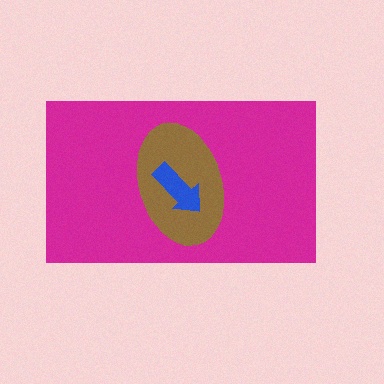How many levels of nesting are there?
3.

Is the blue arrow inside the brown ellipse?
Yes.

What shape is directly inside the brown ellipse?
The blue arrow.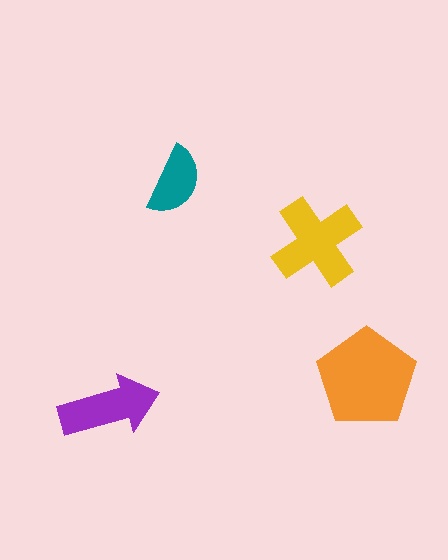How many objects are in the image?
There are 4 objects in the image.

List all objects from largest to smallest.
The orange pentagon, the yellow cross, the purple arrow, the teal semicircle.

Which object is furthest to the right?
The orange pentagon is rightmost.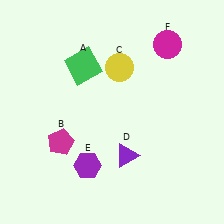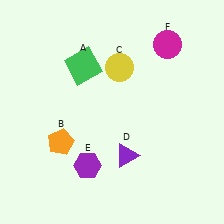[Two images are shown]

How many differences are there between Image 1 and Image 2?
There is 1 difference between the two images.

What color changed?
The pentagon (B) changed from magenta in Image 1 to orange in Image 2.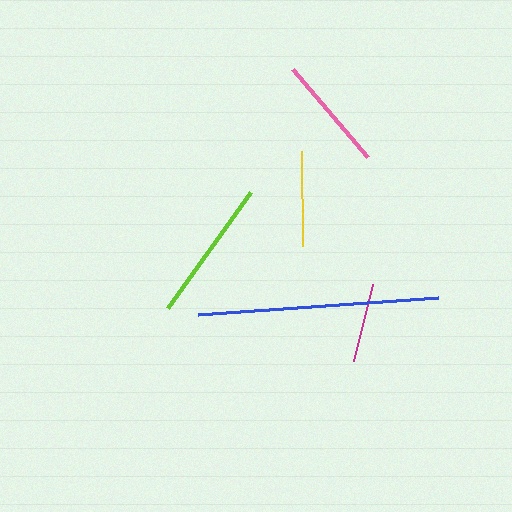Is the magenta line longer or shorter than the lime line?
The lime line is longer than the magenta line.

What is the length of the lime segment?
The lime segment is approximately 142 pixels long.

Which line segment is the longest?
The blue line is the longest at approximately 241 pixels.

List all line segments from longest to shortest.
From longest to shortest: blue, lime, pink, yellow, magenta.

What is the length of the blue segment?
The blue segment is approximately 241 pixels long.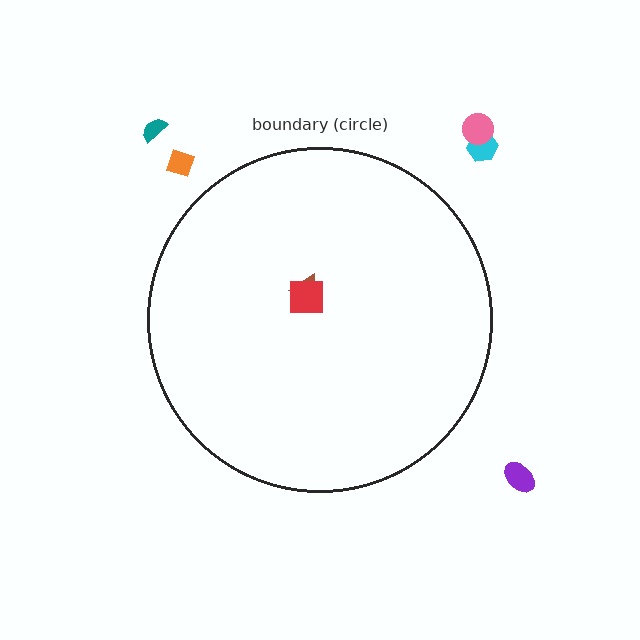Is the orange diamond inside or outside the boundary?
Outside.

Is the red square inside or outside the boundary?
Inside.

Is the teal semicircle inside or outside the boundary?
Outside.